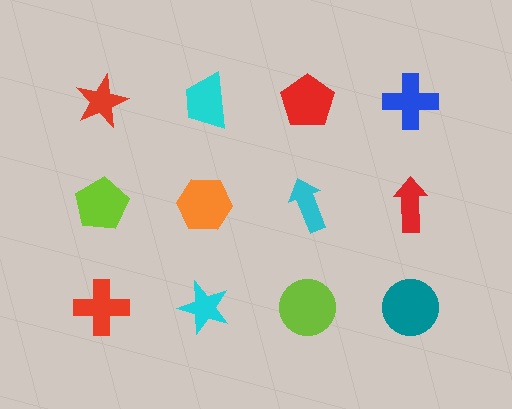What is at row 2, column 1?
A lime pentagon.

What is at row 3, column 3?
A lime circle.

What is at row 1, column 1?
A red star.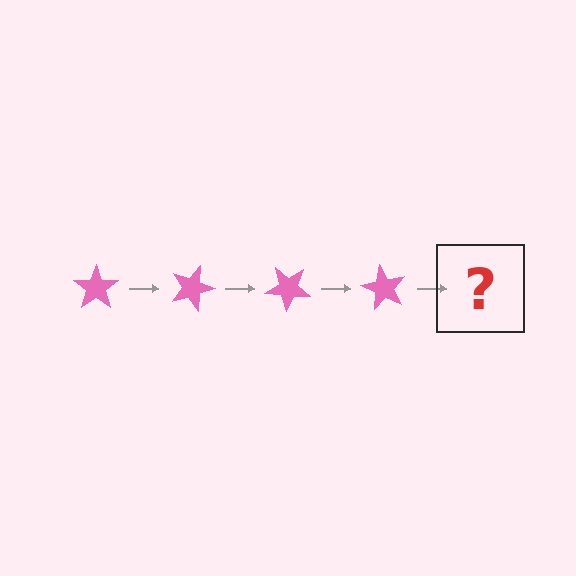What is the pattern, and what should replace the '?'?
The pattern is that the star rotates 20 degrees each step. The '?' should be a pink star rotated 80 degrees.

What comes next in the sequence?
The next element should be a pink star rotated 80 degrees.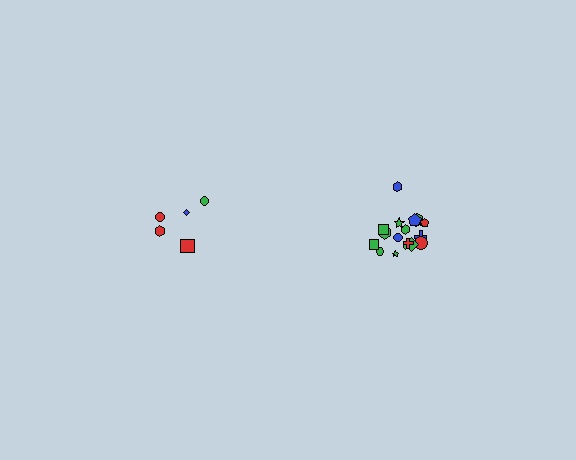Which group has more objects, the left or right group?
The right group.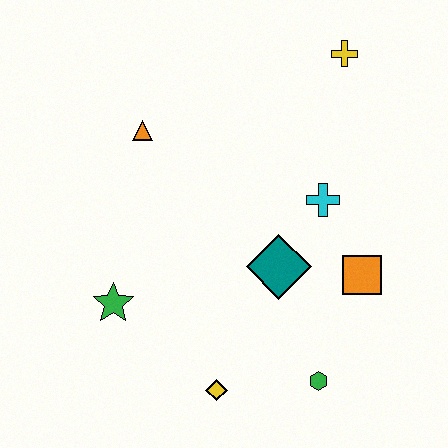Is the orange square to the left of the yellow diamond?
No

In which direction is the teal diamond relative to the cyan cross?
The teal diamond is below the cyan cross.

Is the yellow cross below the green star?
No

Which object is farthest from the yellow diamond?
The yellow cross is farthest from the yellow diamond.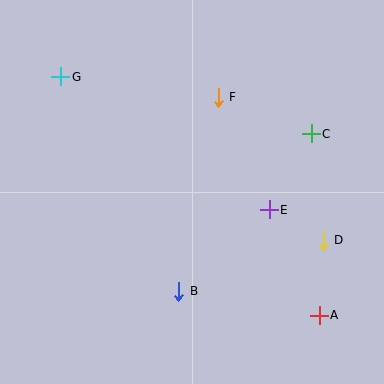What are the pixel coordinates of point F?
Point F is at (218, 97).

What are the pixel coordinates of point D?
Point D is at (323, 240).